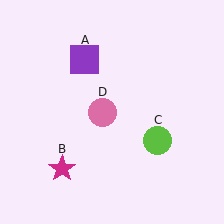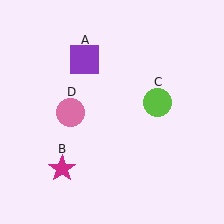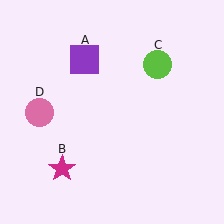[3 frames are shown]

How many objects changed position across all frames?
2 objects changed position: lime circle (object C), pink circle (object D).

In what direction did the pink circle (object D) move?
The pink circle (object D) moved left.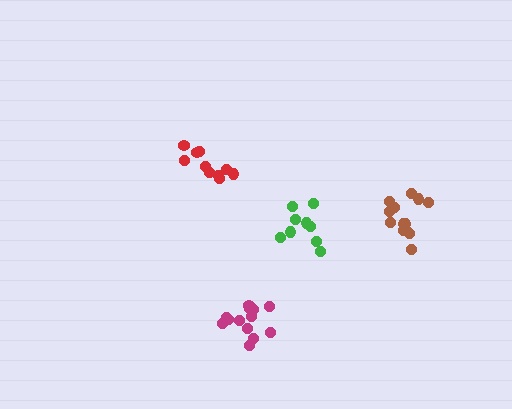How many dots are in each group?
Group 1: 10 dots, Group 2: 13 dots, Group 3: 9 dots, Group 4: 13 dots (45 total).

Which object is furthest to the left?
The red cluster is leftmost.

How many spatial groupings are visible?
There are 4 spatial groupings.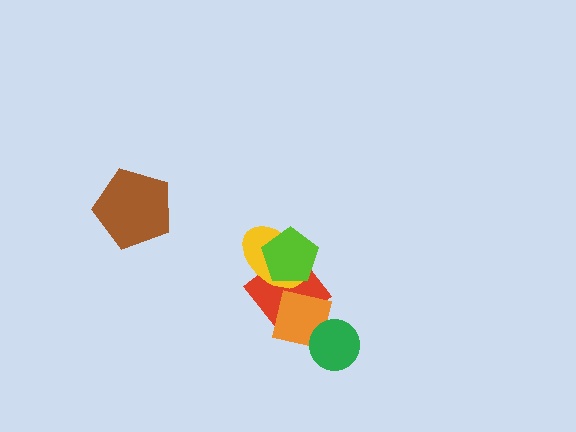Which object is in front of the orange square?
The green circle is in front of the orange square.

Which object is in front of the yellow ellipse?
The lime pentagon is in front of the yellow ellipse.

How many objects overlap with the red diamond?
3 objects overlap with the red diamond.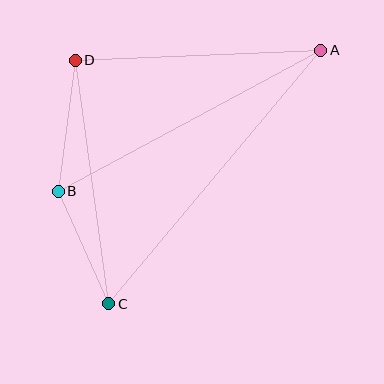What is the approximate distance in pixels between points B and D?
The distance between B and D is approximately 132 pixels.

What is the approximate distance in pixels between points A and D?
The distance between A and D is approximately 246 pixels.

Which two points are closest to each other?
Points B and C are closest to each other.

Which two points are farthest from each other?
Points A and C are farthest from each other.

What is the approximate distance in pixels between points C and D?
The distance between C and D is approximately 246 pixels.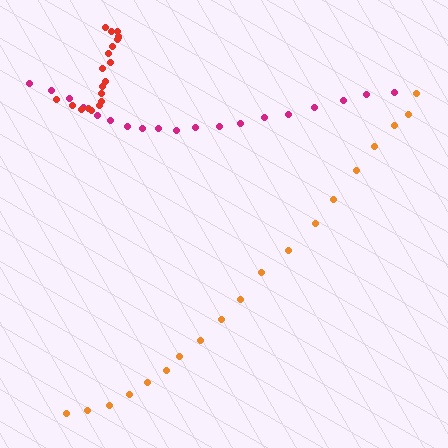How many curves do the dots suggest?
There are 3 distinct paths.